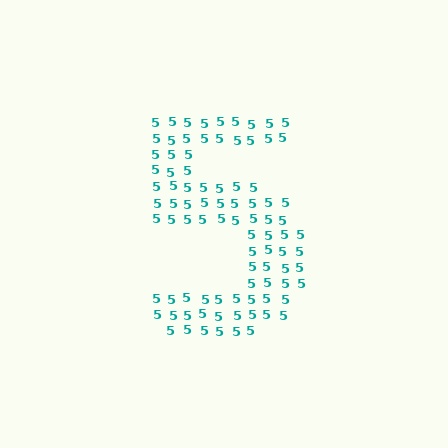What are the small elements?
The small elements are digit 5's.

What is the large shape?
The large shape is the digit 5.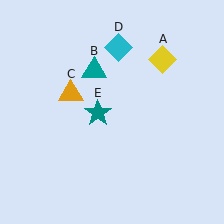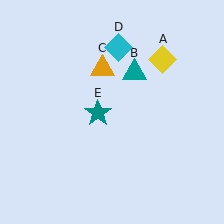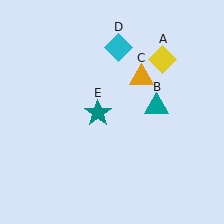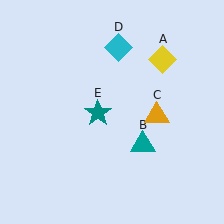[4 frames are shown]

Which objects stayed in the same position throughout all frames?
Yellow diamond (object A) and cyan diamond (object D) and teal star (object E) remained stationary.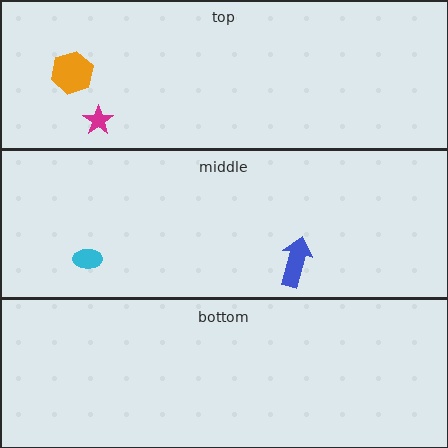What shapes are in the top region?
The orange hexagon, the magenta star.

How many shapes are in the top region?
2.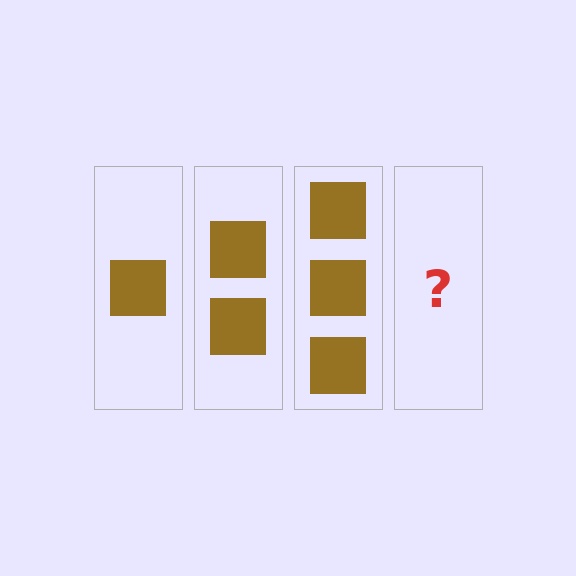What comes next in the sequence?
The next element should be 4 squares.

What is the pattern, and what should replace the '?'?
The pattern is that each step adds one more square. The '?' should be 4 squares.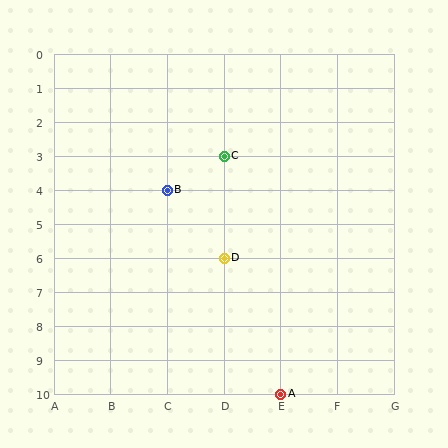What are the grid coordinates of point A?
Point A is at grid coordinates (E, 10).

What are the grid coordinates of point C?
Point C is at grid coordinates (D, 3).